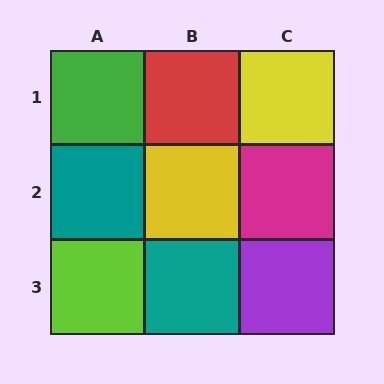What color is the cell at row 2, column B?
Yellow.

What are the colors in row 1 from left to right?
Green, red, yellow.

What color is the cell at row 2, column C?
Magenta.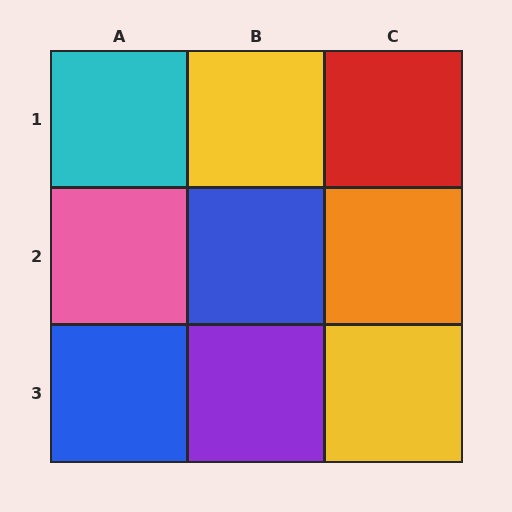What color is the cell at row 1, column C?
Red.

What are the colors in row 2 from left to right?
Pink, blue, orange.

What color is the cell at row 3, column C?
Yellow.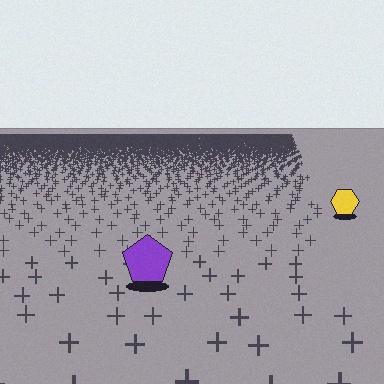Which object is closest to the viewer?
The purple pentagon is closest. The texture marks near it are larger and more spread out.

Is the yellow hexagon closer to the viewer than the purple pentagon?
No. The purple pentagon is closer — you can tell from the texture gradient: the ground texture is coarser near it.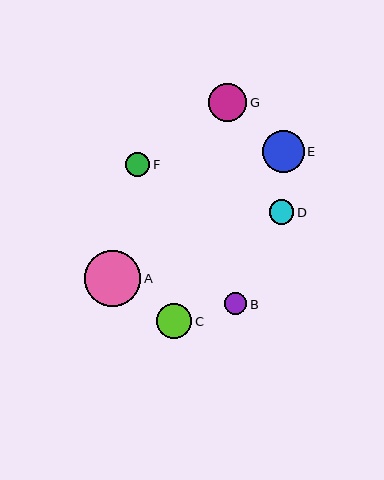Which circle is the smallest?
Circle B is the smallest with a size of approximately 23 pixels.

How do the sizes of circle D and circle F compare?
Circle D and circle F are approximately the same size.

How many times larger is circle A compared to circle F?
Circle A is approximately 2.3 times the size of circle F.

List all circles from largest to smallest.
From largest to smallest: A, E, G, C, D, F, B.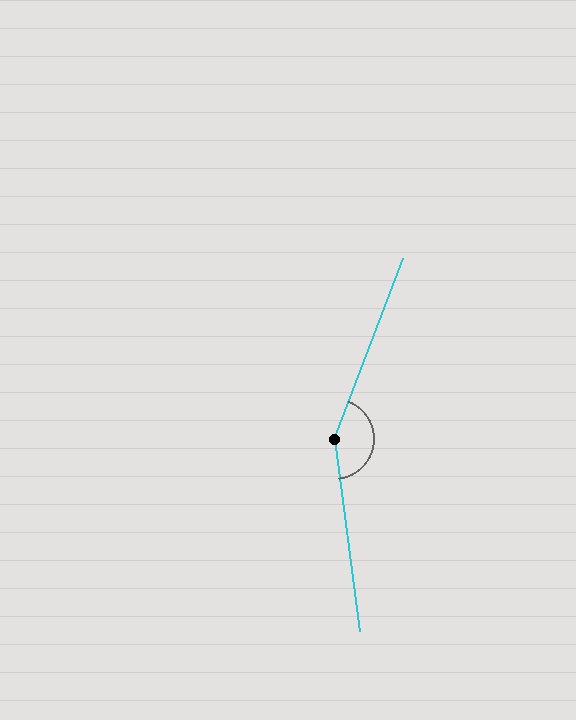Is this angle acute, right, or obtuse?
It is obtuse.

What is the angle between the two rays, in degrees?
Approximately 152 degrees.